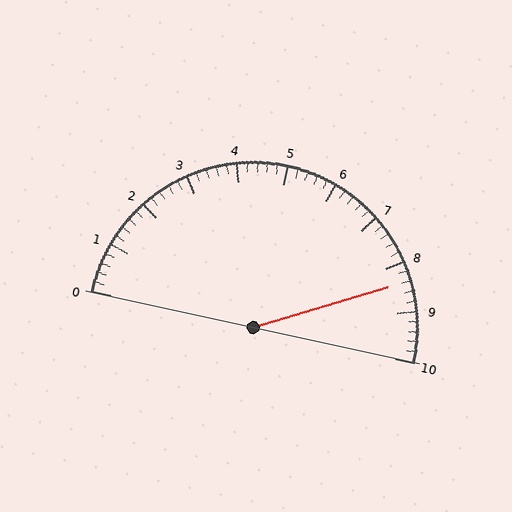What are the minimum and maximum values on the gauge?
The gauge ranges from 0 to 10.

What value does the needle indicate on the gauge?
The needle indicates approximately 8.4.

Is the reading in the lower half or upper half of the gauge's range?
The reading is in the upper half of the range (0 to 10).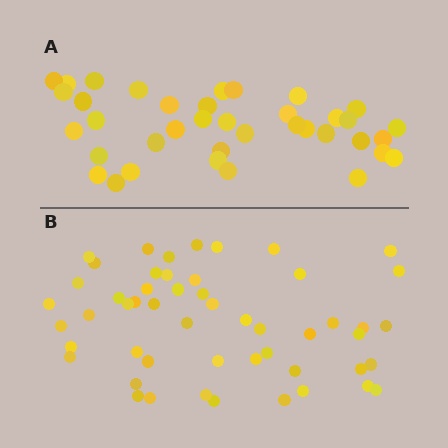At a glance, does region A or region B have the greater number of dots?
Region B (the bottom region) has more dots.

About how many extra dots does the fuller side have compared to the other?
Region B has approximately 15 more dots than region A.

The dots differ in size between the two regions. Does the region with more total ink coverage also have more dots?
No. Region A has more total ink coverage because its dots are larger, but region B actually contains more individual dots. Total area can be misleading — the number of items is what matters here.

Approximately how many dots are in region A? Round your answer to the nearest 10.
About 40 dots. (The exact count is 38, which rounds to 40.)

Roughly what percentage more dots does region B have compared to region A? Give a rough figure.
About 35% more.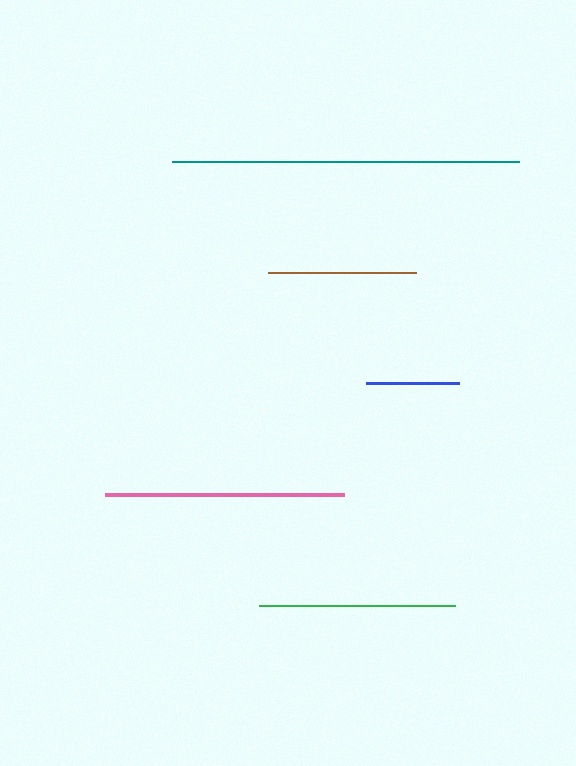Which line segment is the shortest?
The blue line is the shortest at approximately 92 pixels.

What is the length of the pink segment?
The pink segment is approximately 239 pixels long.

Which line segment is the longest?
The teal line is the longest at approximately 347 pixels.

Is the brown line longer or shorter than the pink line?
The pink line is longer than the brown line.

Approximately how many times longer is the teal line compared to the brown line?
The teal line is approximately 2.3 times the length of the brown line.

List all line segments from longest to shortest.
From longest to shortest: teal, pink, green, brown, blue.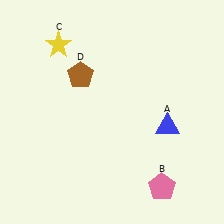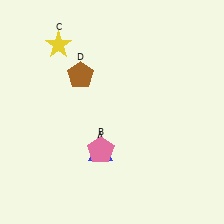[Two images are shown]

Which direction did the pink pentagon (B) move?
The pink pentagon (B) moved left.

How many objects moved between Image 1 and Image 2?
2 objects moved between the two images.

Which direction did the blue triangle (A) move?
The blue triangle (A) moved left.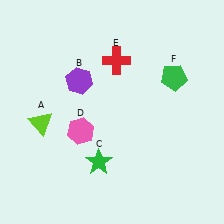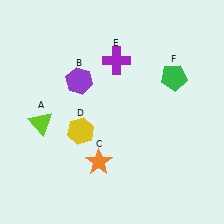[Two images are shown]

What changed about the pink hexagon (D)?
In Image 1, D is pink. In Image 2, it changed to yellow.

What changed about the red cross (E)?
In Image 1, E is red. In Image 2, it changed to purple.